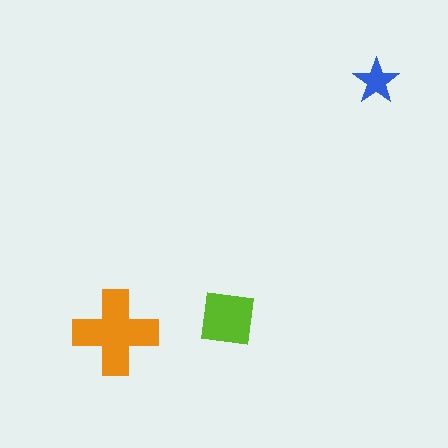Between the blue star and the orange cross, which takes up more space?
The orange cross.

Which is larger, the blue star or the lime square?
The lime square.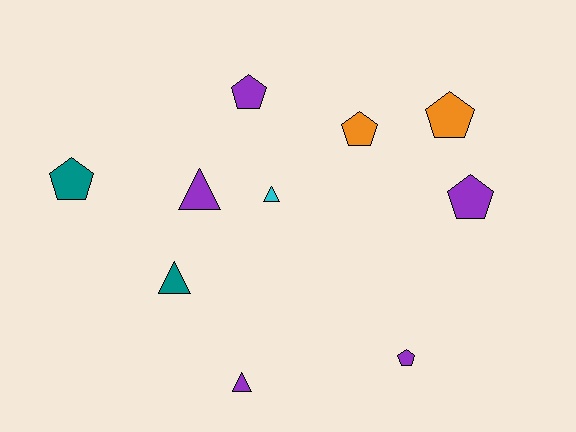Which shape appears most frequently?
Pentagon, with 6 objects.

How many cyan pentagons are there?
There are no cyan pentagons.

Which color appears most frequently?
Purple, with 5 objects.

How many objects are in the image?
There are 10 objects.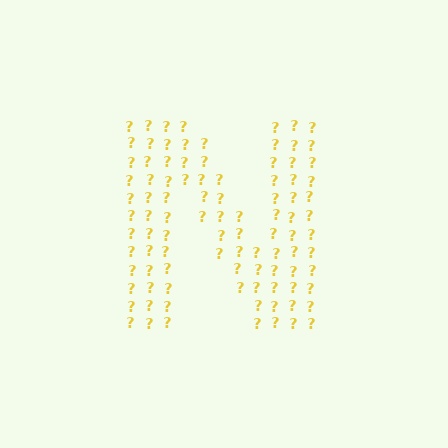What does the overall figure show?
The overall figure shows the letter N.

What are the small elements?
The small elements are question marks.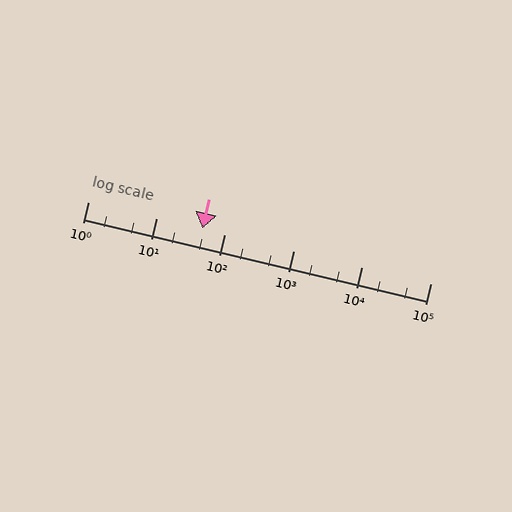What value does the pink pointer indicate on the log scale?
The pointer indicates approximately 46.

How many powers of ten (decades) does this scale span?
The scale spans 5 decades, from 1 to 100000.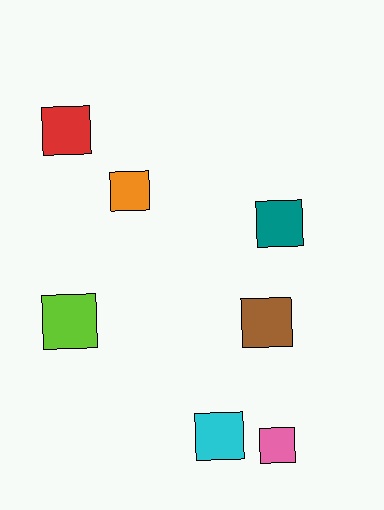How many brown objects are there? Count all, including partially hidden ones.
There is 1 brown object.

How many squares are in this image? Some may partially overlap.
There are 7 squares.